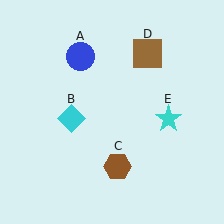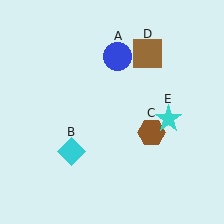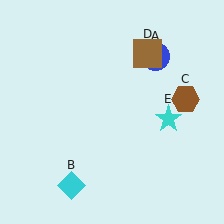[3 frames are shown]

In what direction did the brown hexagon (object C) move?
The brown hexagon (object C) moved up and to the right.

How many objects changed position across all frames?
3 objects changed position: blue circle (object A), cyan diamond (object B), brown hexagon (object C).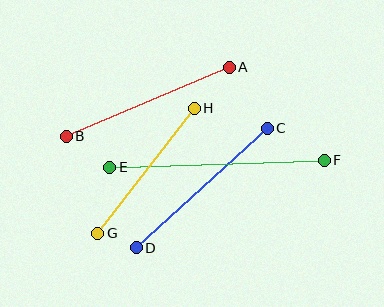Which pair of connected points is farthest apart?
Points E and F are farthest apart.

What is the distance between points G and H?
The distance is approximately 158 pixels.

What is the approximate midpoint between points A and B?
The midpoint is at approximately (148, 102) pixels.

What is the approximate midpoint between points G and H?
The midpoint is at approximately (146, 171) pixels.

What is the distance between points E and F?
The distance is approximately 215 pixels.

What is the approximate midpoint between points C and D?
The midpoint is at approximately (202, 188) pixels.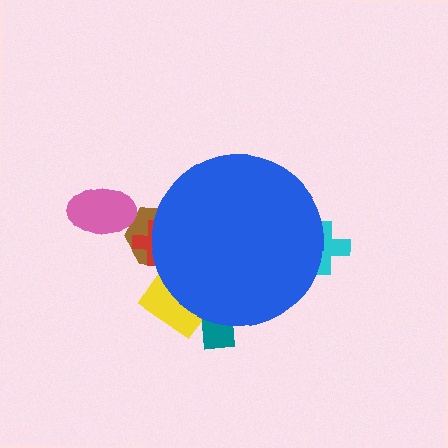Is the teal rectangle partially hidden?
Yes, the teal rectangle is partially hidden behind the blue circle.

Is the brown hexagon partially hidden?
Yes, the brown hexagon is partially hidden behind the blue circle.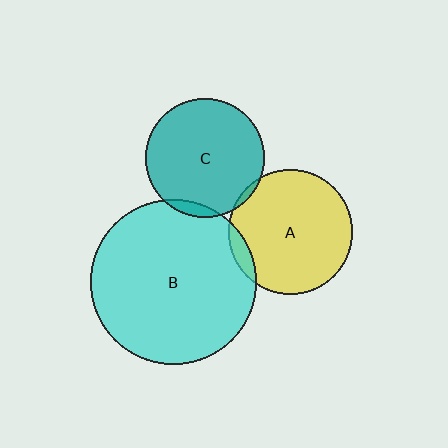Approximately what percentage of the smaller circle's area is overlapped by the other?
Approximately 5%.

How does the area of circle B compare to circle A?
Approximately 1.8 times.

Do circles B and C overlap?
Yes.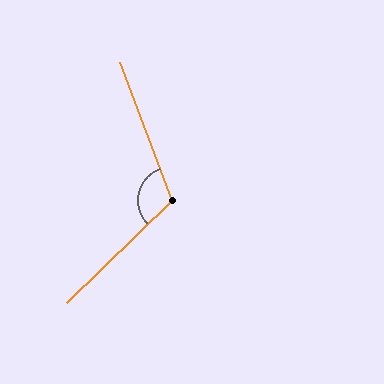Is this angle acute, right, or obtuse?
It is obtuse.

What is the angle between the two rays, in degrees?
Approximately 114 degrees.